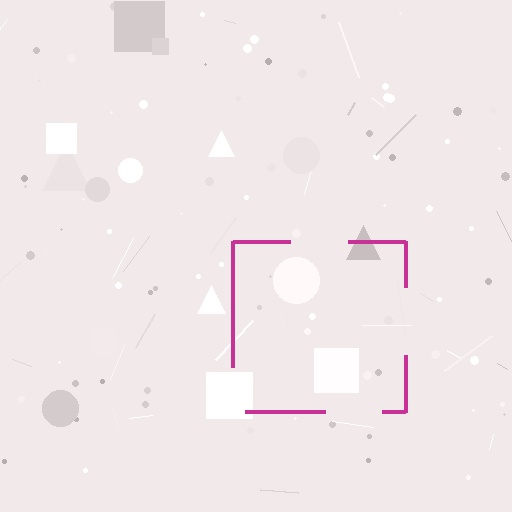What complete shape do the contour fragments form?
The contour fragments form a square.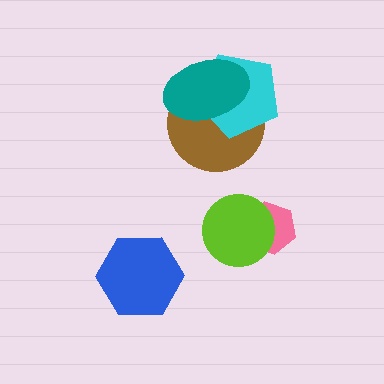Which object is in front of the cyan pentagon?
The teal ellipse is in front of the cyan pentagon.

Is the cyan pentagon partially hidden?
Yes, it is partially covered by another shape.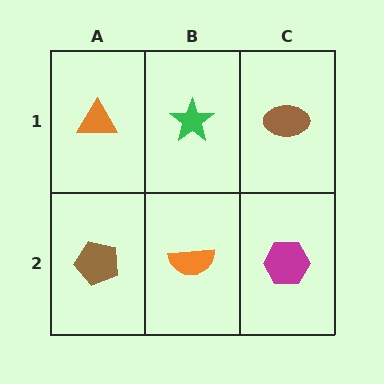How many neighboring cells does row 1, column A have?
2.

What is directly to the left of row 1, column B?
An orange triangle.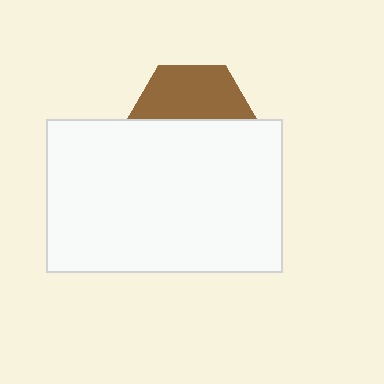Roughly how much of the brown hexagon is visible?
About half of it is visible (roughly 46%).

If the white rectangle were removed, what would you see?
You would see the complete brown hexagon.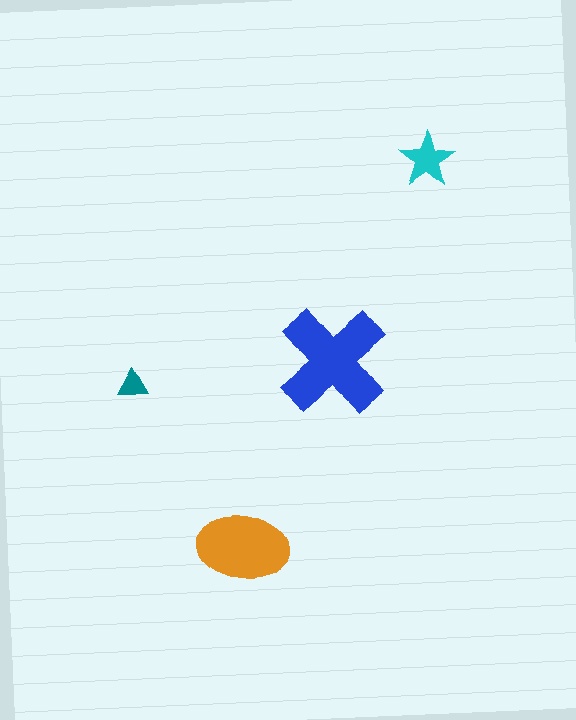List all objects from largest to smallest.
The blue cross, the orange ellipse, the cyan star, the teal triangle.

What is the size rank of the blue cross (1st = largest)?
1st.